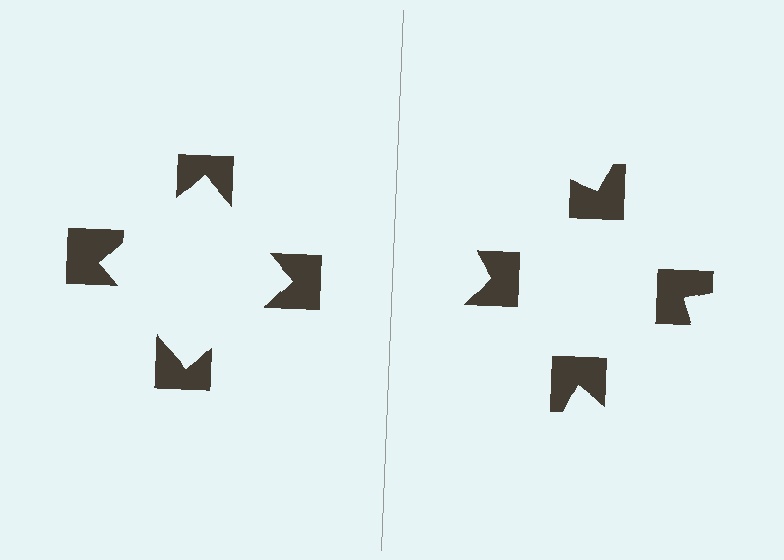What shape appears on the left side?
An illusory square.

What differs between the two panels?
The notched squares are positioned identically on both sides; only the wedge orientations differ. On the left they align to a square; on the right they are misaligned.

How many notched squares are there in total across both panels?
8 — 4 on each side.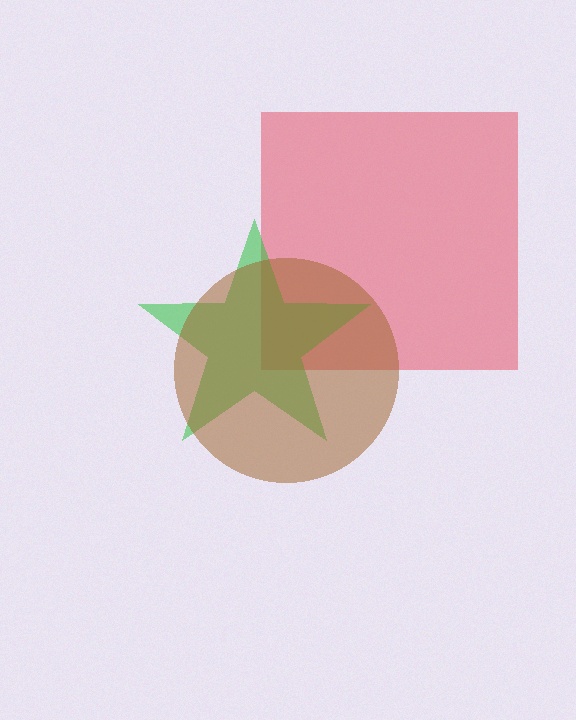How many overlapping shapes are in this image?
There are 3 overlapping shapes in the image.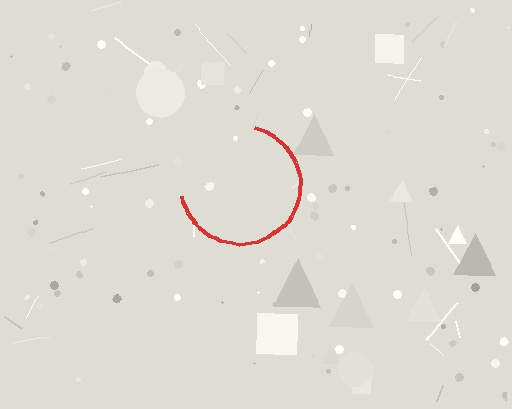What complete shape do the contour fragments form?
The contour fragments form a circle.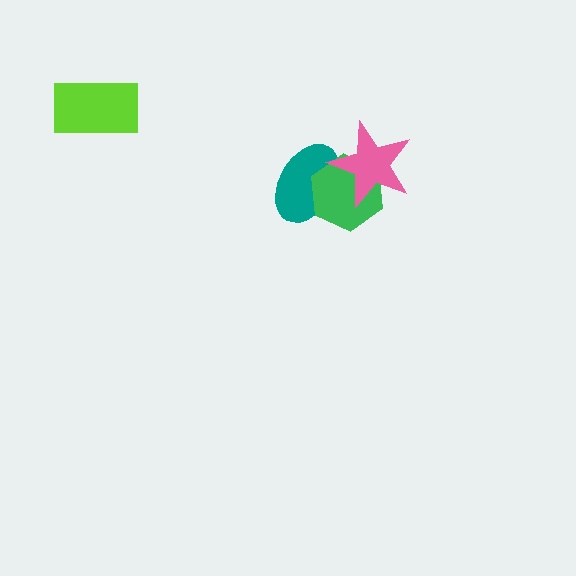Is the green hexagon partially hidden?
Yes, it is partially covered by another shape.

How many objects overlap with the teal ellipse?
2 objects overlap with the teal ellipse.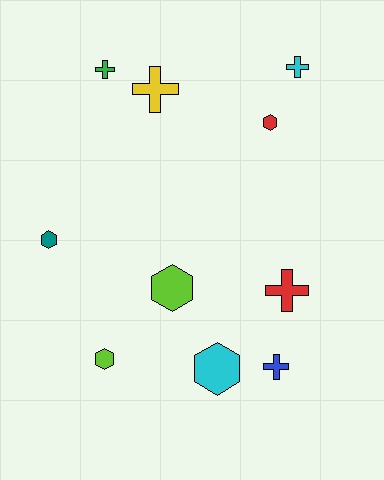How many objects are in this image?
There are 10 objects.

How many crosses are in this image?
There are 5 crosses.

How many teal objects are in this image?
There is 1 teal object.